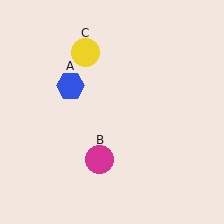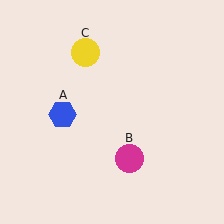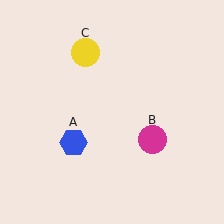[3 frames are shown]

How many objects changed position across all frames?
2 objects changed position: blue hexagon (object A), magenta circle (object B).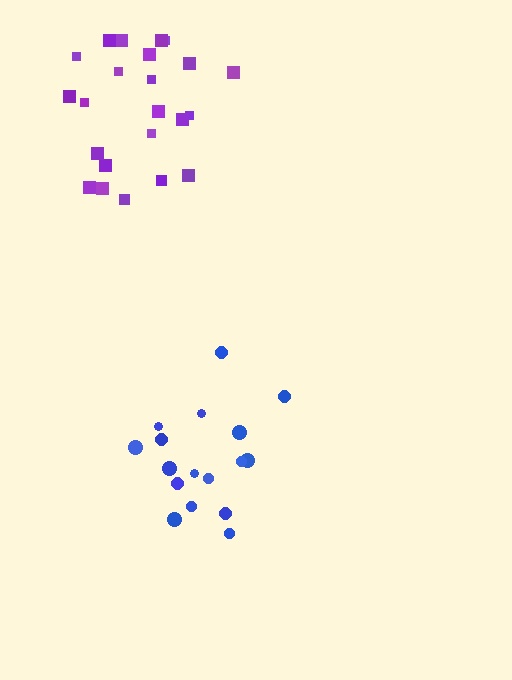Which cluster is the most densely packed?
Blue.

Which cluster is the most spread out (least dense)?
Purple.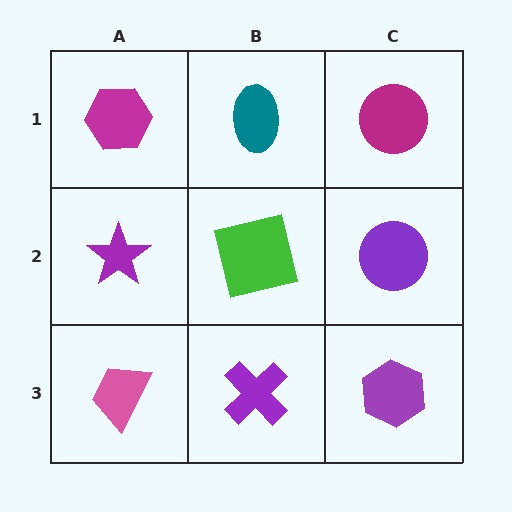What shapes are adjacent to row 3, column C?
A purple circle (row 2, column C), a purple cross (row 3, column B).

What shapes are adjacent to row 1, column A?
A purple star (row 2, column A), a teal ellipse (row 1, column B).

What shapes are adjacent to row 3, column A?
A purple star (row 2, column A), a purple cross (row 3, column B).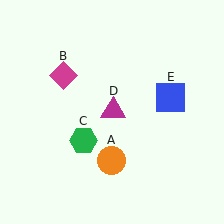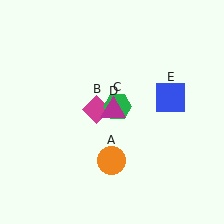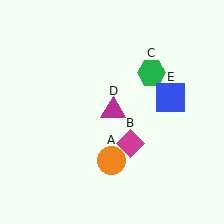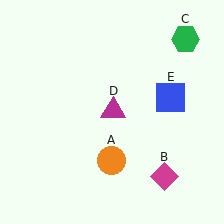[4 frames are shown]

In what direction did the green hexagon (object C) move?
The green hexagon (object C) moved up and to the right.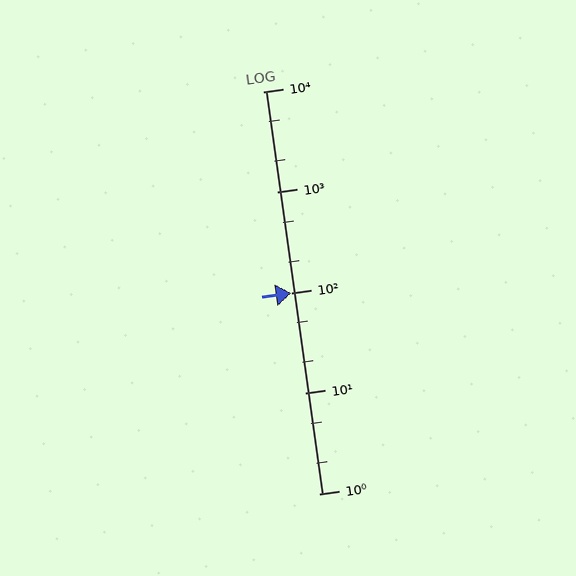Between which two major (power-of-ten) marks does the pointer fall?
The pointer is between 100 and 1000.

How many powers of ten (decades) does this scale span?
The scale spans 4 decades, from 1 to 10000.